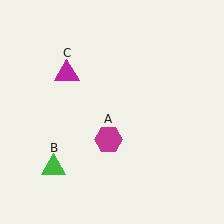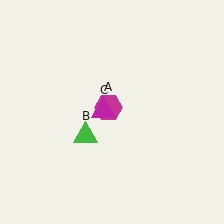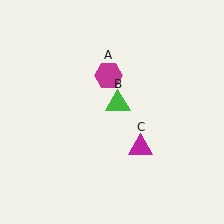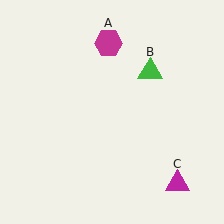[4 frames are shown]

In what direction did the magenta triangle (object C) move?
The magenta triangle (object C) moved down and to the right.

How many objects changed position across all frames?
3 objects changed position: magenta hexagon (object A), green triangle (object B), magenta triangle (object C).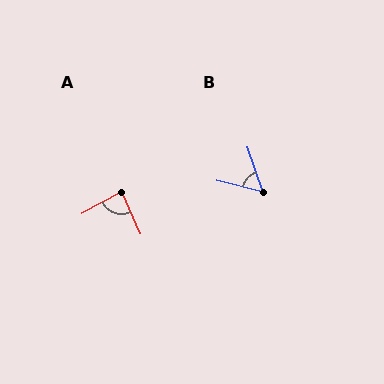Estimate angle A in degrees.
Approximately 86 degrees.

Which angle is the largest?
A, at approximately 86 degrees.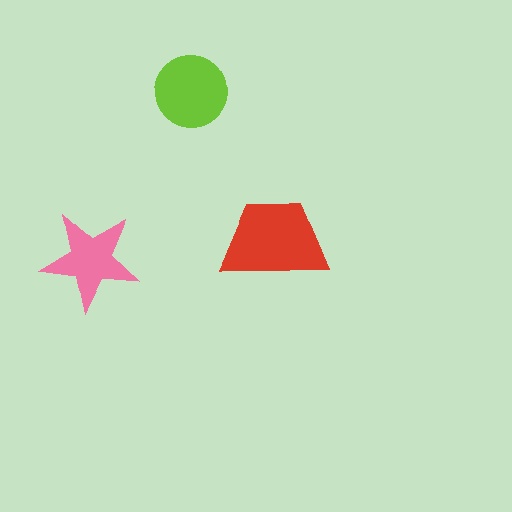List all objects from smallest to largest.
The pink star, the lime circle, the red trapezoid.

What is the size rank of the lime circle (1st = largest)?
2nd.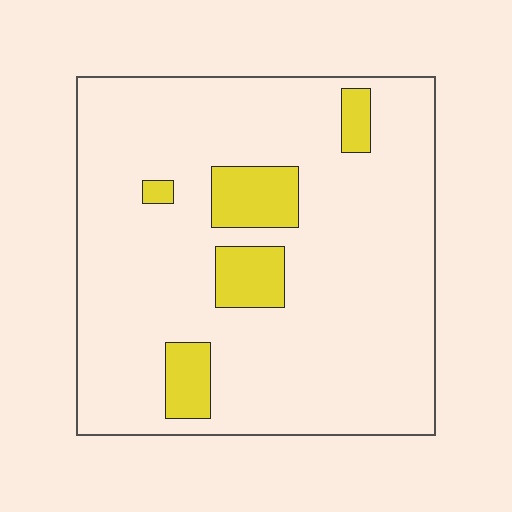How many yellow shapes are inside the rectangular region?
5.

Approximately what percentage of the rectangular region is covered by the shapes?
Approximately 10%.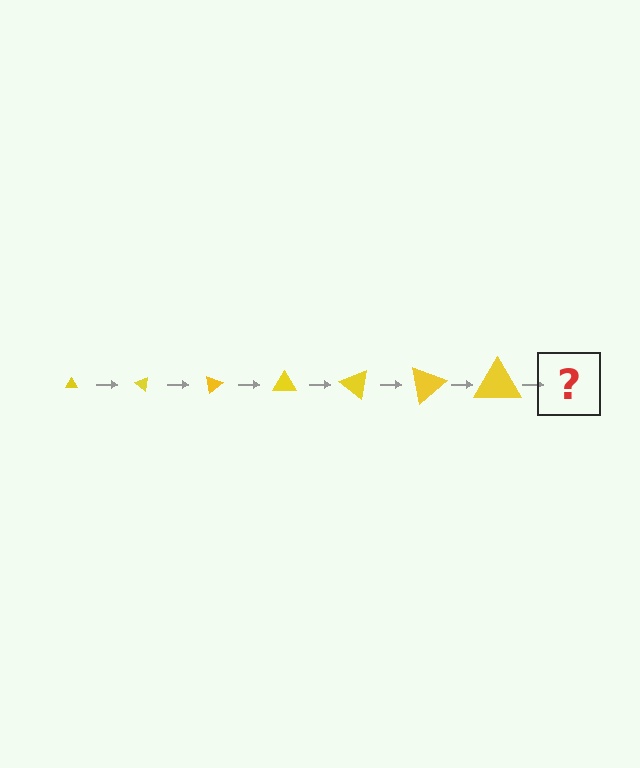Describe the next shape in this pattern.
It should be a triangle, larger than the previous one and rotated 280 degrees from the start.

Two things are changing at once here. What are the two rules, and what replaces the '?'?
The two rules are that the triangle grows larger each step and it rotates 40 degrees each step. The '?' should be a triangle, larger than the previous one and rotated 280 degrees from the start.